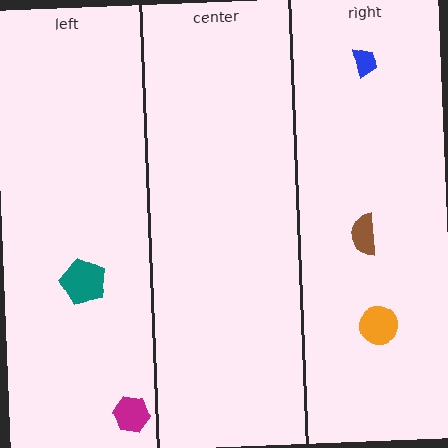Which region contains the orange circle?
The right region.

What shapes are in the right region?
The orange circle, the brown semicircle, the blue trapezoid.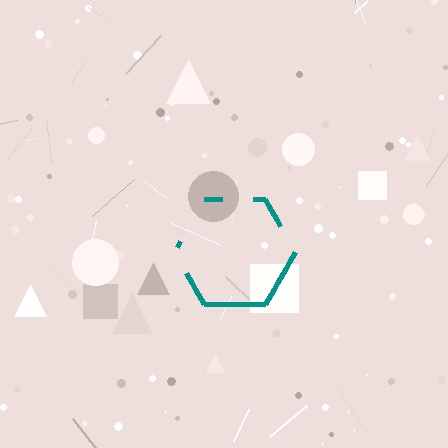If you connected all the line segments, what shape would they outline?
They would outline a hexagon.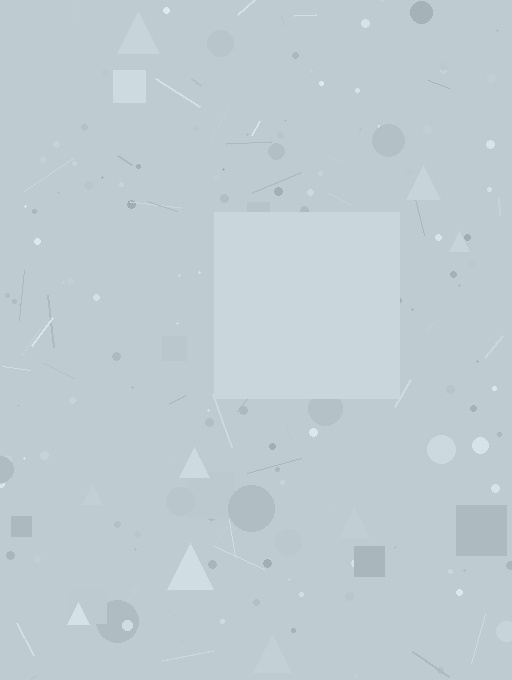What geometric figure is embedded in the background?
A square is embedded in the background.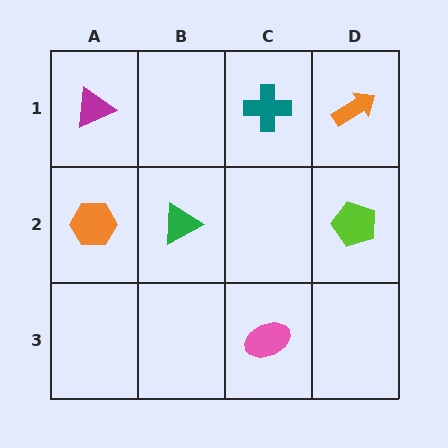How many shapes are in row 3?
1 shape.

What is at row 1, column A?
A magenta triangle.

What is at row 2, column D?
A lime pentagon.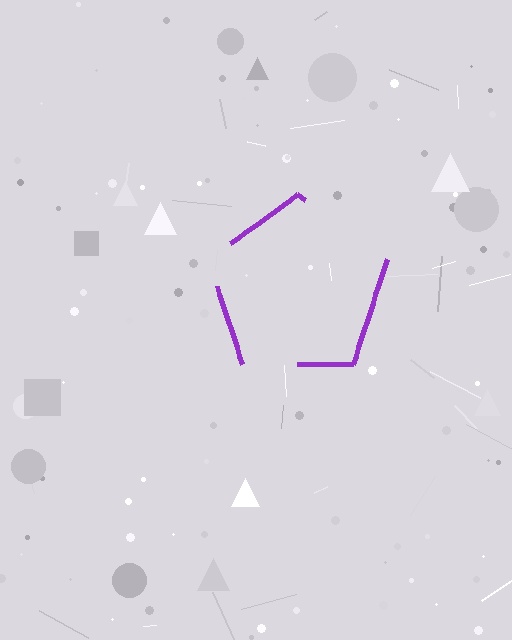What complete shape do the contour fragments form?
The contour fragments form a pentagon.